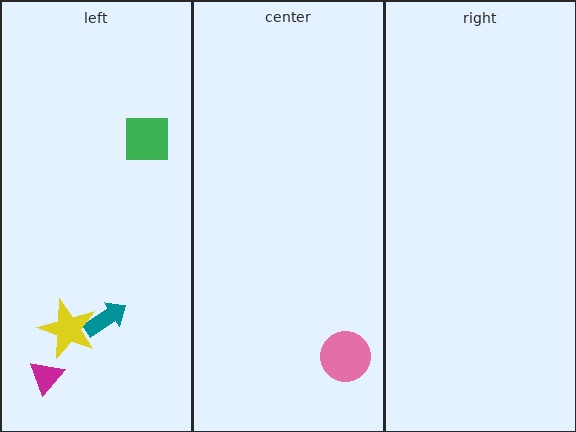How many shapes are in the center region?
1.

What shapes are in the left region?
The magenta triangle, the teal arrow, the green square, the yellow star.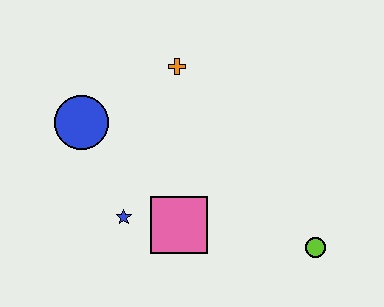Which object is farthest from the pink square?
The orange cross is farthest from the pink square.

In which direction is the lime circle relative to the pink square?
The lime circle is to the right of the pink square.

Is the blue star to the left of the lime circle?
Yes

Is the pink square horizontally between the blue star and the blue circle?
No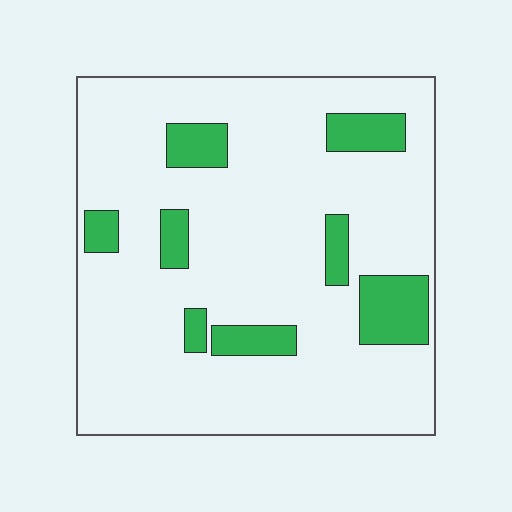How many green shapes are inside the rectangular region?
8.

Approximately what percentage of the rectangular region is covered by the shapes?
Approximately 15%.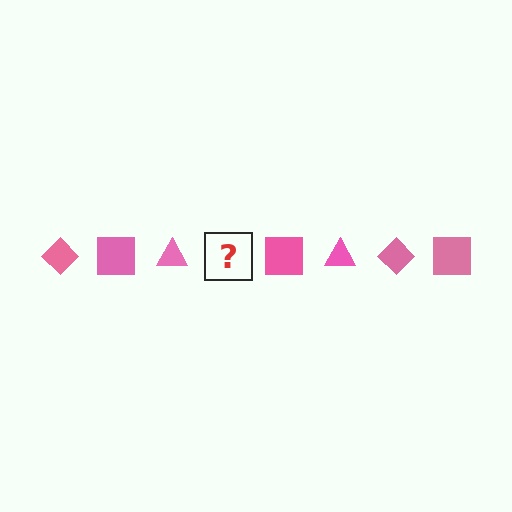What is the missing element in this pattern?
The missing element is a pink diamond.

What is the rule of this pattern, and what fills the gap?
The rule is that the pattern cycles through diamond, square, triangle shapes in pink. The gap should be filled with a pink diamond.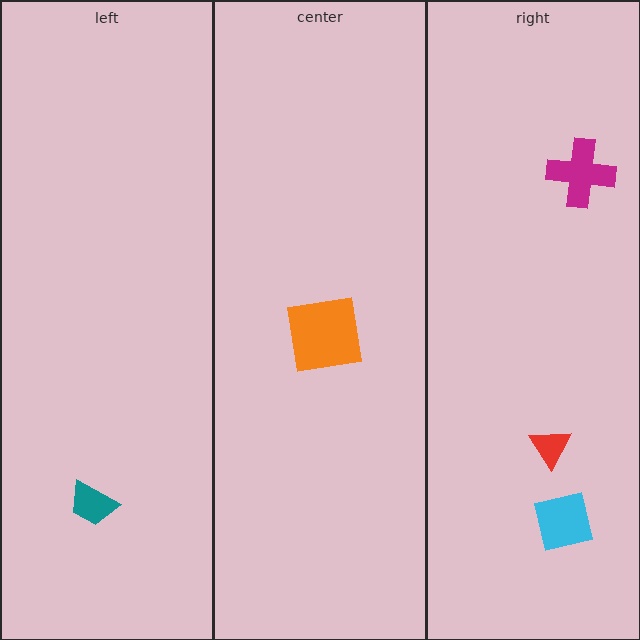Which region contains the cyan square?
The right region.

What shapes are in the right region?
The red triangle, the magenta cross, the cyan square.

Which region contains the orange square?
The center region.